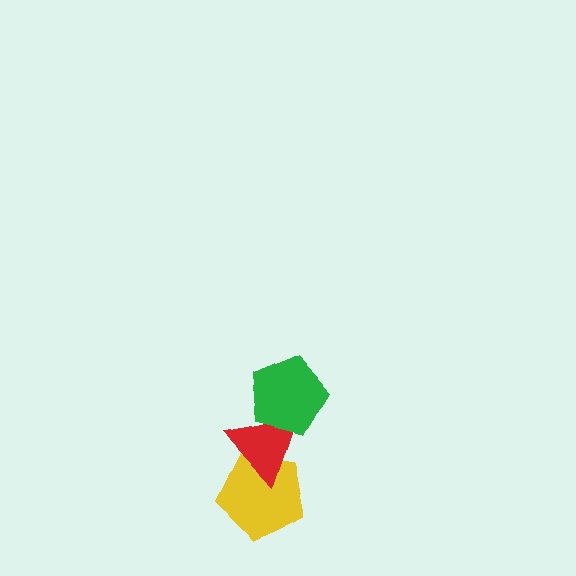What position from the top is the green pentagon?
The green pentagon is 1st from the top.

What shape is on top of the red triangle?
The green pentagon is on top of the red triangle.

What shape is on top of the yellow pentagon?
The red triangle is on top of the yellow pentagon.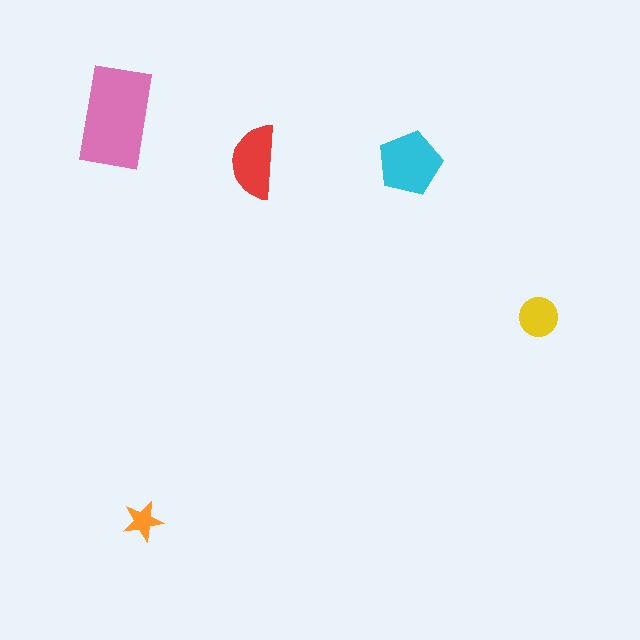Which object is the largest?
The pink rectangle.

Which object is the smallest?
The orange star.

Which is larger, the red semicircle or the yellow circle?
The red semicircle.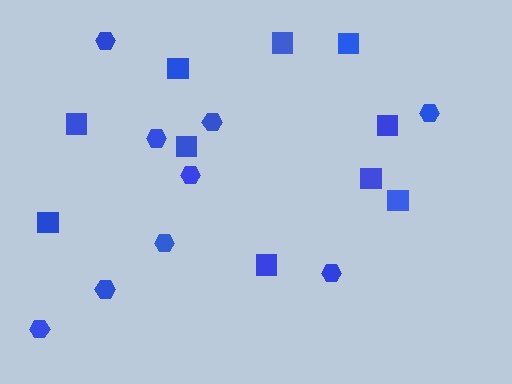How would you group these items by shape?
There are 2 groups: one group of hexagons (9) and one group of squares (10).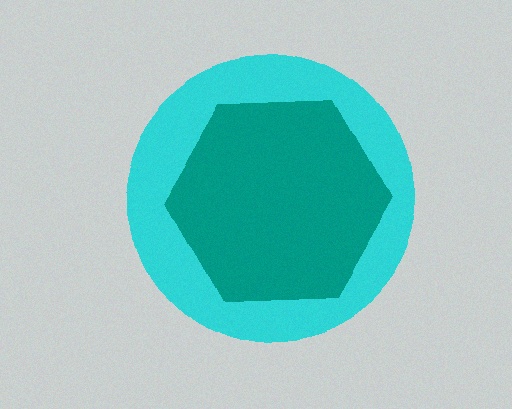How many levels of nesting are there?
2.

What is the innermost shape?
The teal hexagon.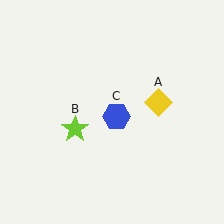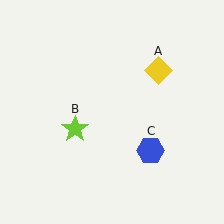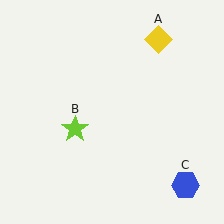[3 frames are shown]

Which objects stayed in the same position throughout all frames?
Lime star (object B) remained stationary.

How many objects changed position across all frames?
2 objects changed position: yellow diamond (object A), blue hexagon (object C).